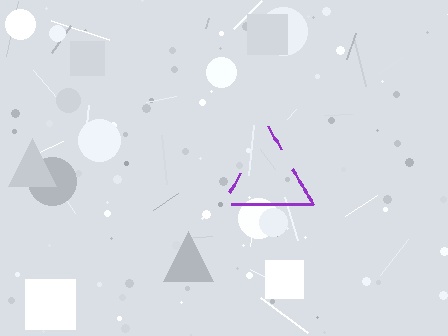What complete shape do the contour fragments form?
The contour fragments form a triangle.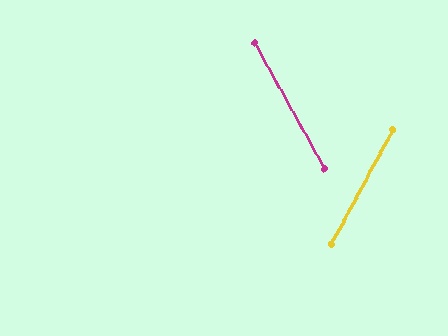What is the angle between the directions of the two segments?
Approximately 57 degrees.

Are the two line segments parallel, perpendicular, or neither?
Neither parallel nor perpendicular — they differ by about 57°.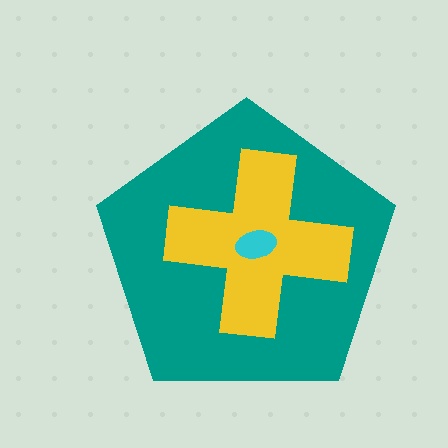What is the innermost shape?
The cyan ellipse.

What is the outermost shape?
The teal pentagon.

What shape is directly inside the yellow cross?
The cyan ellipse.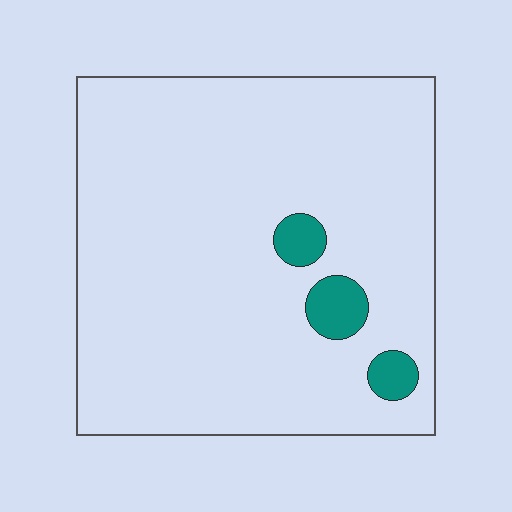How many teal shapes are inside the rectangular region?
3.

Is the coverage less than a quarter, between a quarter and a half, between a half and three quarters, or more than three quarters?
Less than a quarter.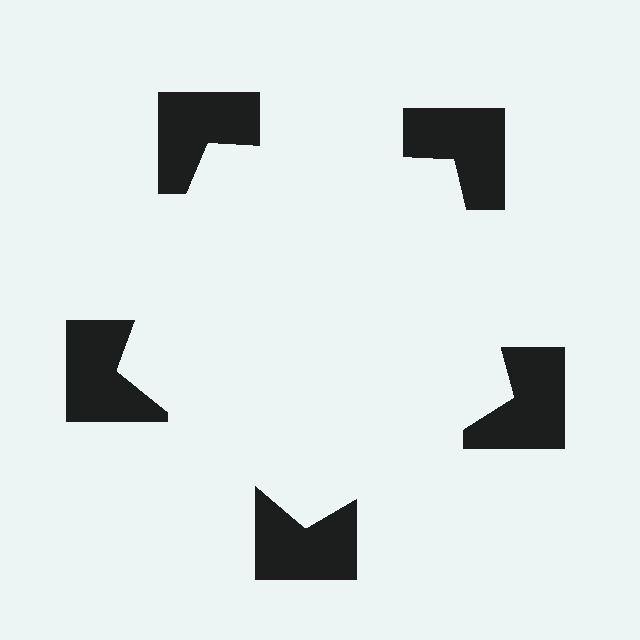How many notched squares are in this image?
There are 5 — one at each vertex of the illusory pentagon.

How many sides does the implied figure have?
5 sides.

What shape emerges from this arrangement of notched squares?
An illusory pentagon — its edges are inferred from the aligned wedge cuts in the notched squares, not physically drawn.